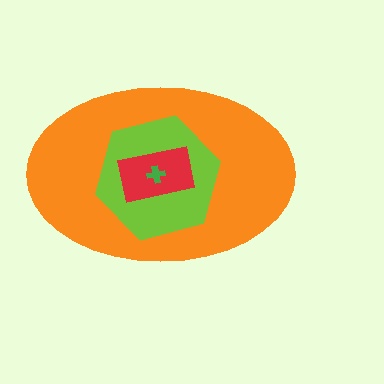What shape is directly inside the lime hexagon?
The red rectangle.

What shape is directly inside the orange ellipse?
The lime hexagon.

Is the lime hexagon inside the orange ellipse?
Yes.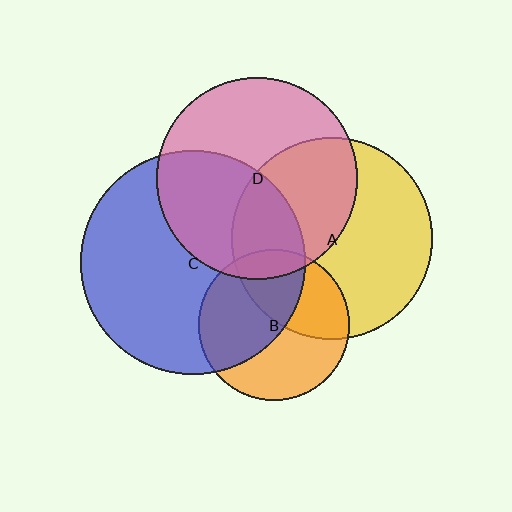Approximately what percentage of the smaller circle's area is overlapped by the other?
Approximately 50%.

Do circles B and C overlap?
Yes.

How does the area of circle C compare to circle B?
Approximately 2.2 times.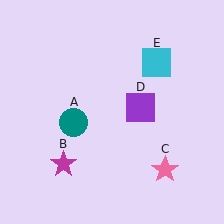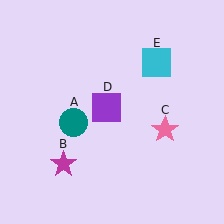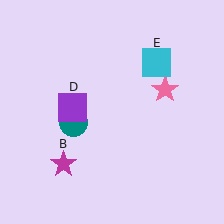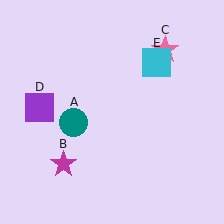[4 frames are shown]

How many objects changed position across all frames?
2 objects changed position: pink star (object C), purple square (object D).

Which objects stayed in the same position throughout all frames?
Teal circle (object A) and magenta star (object B) and cyan square (object E) remained stationary.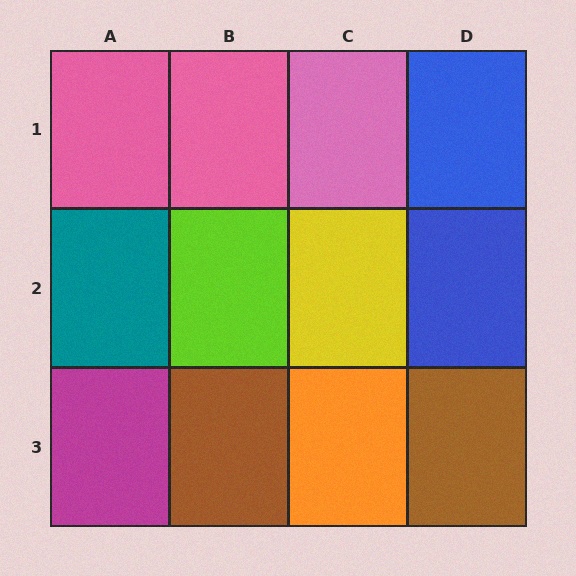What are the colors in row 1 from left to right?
Pink, pink, pink, blue.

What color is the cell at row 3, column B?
Brown.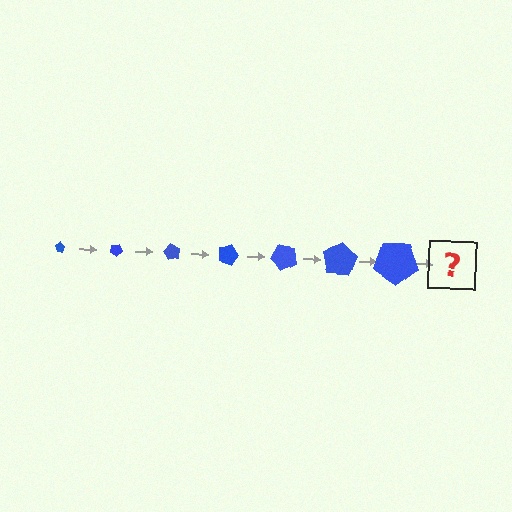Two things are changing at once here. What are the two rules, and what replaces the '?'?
The two rules are that the pentagon grows larger each step and it rotates 30 degrees each step. The '?' should be a pentagon, larger than the previous one and rotated 210 degrees from the start.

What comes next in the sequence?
The next element should be a pentagon, larger than the previous one and rotated 210 degrees from the start.